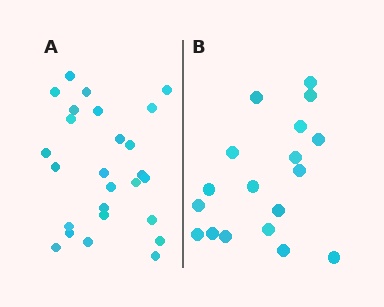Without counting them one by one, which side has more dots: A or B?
Region A (the left region) has more dots.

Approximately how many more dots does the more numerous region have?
Region A has roughly 8 or so more dots than region B.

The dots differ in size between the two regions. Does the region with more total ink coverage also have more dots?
No. Region B has more total ink coverage because its dots are larger, but region A actually contains more individual dots. Total area can be misleading — the number of items is what matters here.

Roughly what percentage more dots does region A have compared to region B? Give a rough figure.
About 45% more.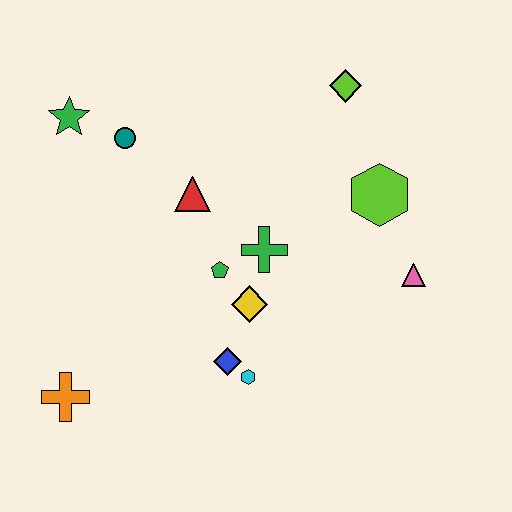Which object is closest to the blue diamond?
The cyan hexagon is closest to the blue diamond.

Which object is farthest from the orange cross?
The lime diamond is farthest from the orange cross.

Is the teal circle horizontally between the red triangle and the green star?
Yes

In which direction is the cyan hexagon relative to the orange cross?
The cyan hexagon is to the right of the orange cross.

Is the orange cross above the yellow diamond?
No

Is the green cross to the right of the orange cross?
Yes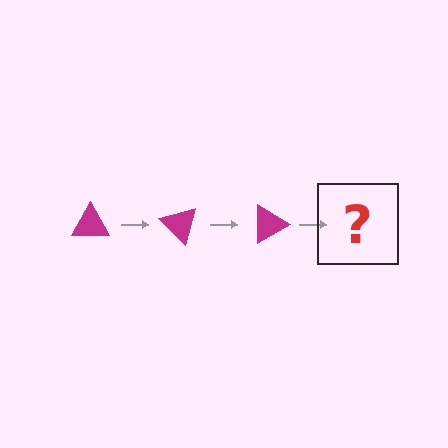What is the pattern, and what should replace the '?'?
The pattern is that the triangle rotates 45 degrees each step. The '?' should be a magenta triangle rotated 135 degrees.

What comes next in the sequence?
The next element should be a magenta triangle rotated 135 degrees.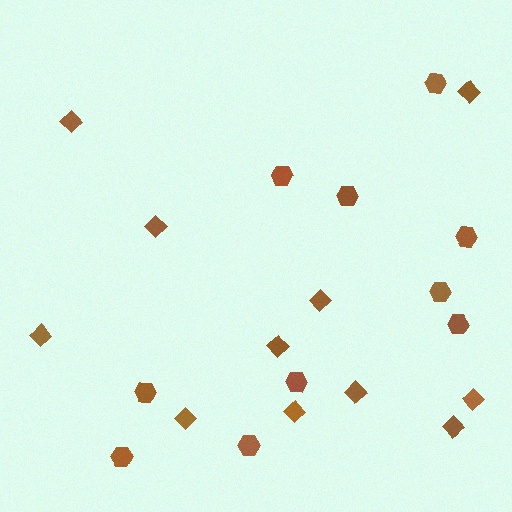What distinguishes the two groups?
There are 2 groups: one group of diamonds (11) and one group of hexagons (10).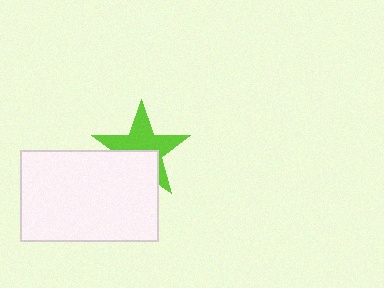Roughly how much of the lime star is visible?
About half of it is visible (roughly 58%).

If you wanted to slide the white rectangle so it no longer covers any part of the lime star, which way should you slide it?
Slide it down — that is the most direct way to separate the two shapes.